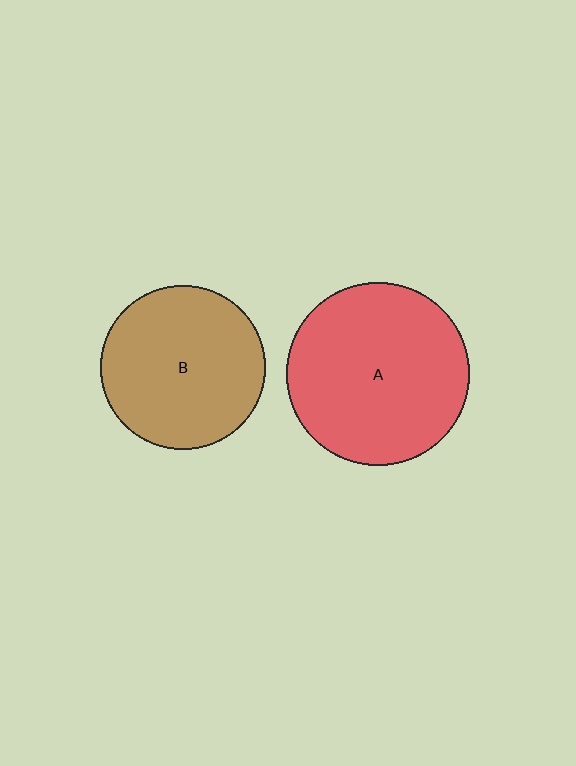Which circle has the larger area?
Circle A (red).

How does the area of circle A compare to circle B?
Approximately 1.2 times.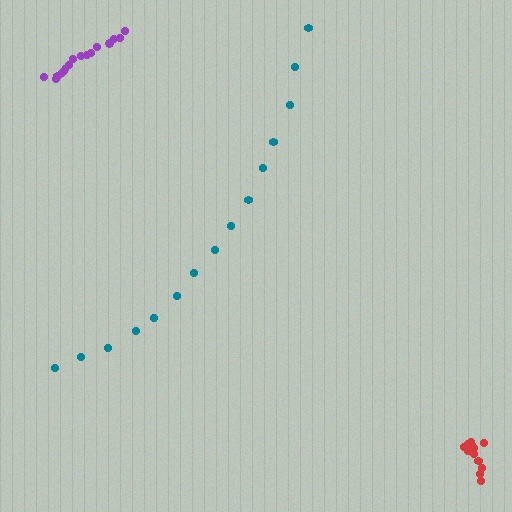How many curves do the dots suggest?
There are 3 distinct paths.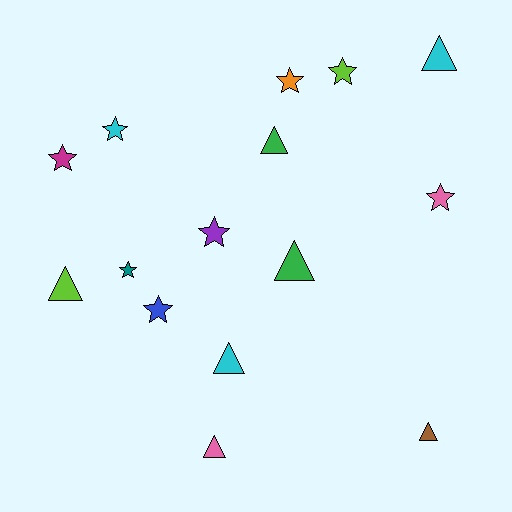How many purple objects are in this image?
There is 1 purple object.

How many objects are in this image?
There are 15 objects.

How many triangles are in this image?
There are 7 triangles.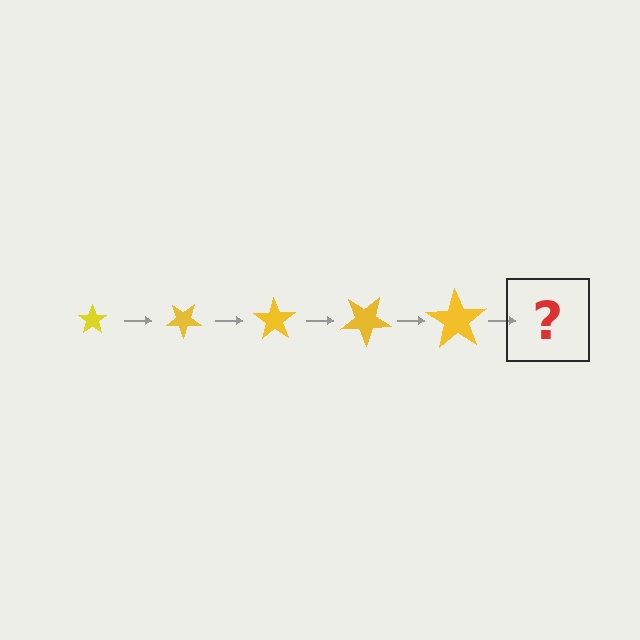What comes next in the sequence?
The next element should be a star, larger than the previous one and rotated 175 degrees from the start.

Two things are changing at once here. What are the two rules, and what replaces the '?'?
The two rules are that the star grows larger each step and it rotates 35 degrees each step. The '?' should be a star, larger than the previous one and rotated 175 degrees from the start.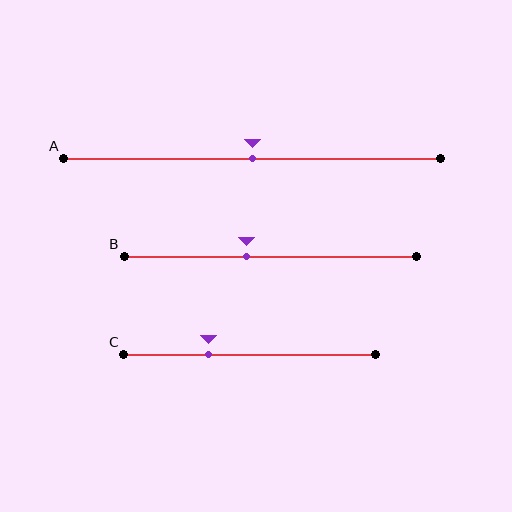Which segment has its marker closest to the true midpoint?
Segment A has its marker closest to the true midpoint.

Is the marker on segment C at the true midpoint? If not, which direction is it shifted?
No, the marker on segment C is shifted to the left by about 16% of the segment length.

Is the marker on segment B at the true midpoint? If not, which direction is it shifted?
No, the marker on segment B is shifted to the left by about 8% of the segment length.